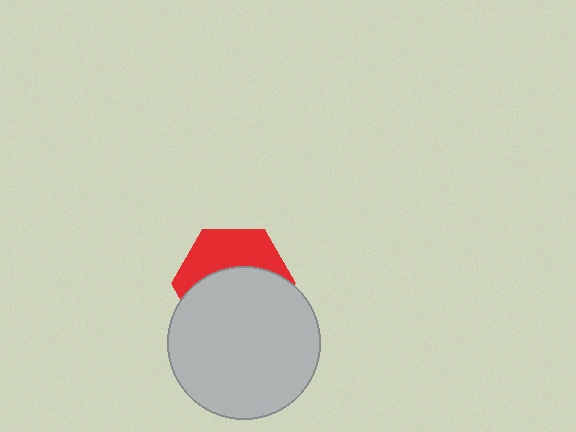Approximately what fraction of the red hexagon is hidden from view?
Roughly 60% of the red hexagon is hidden behind the light gray circle.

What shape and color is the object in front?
The object in front is a light gray circle.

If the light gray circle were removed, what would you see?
You would see the complete red hexagon.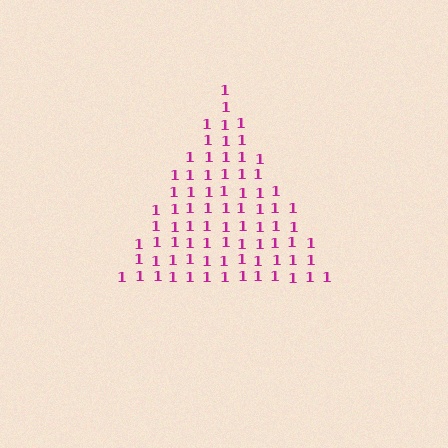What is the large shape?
The large shape is a triangle.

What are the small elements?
The small elements are digit 1's.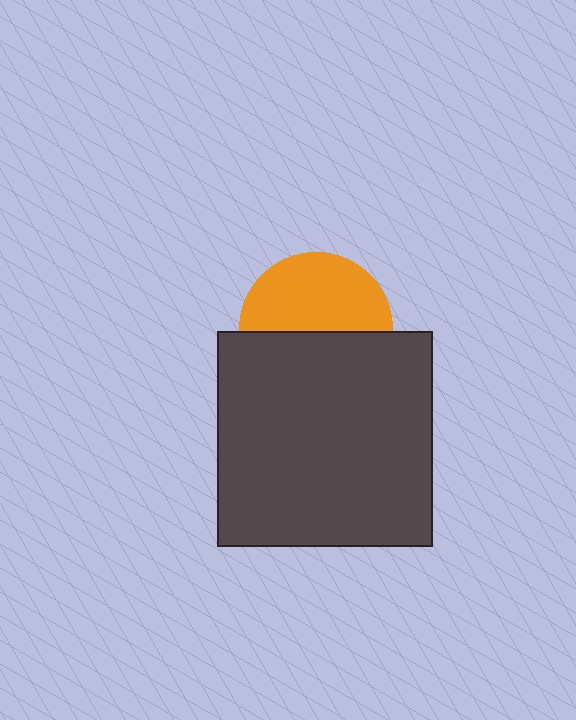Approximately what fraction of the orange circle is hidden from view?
Roughly 48% of the orange circle is hidden behind the dark gray square.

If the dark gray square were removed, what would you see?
You would see the complete orange circle.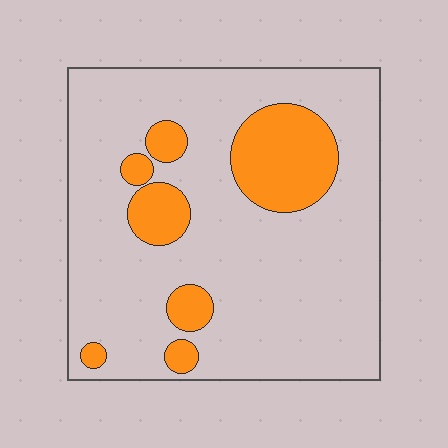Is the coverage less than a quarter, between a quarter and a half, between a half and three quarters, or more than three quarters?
Less than a quarter.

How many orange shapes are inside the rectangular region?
7.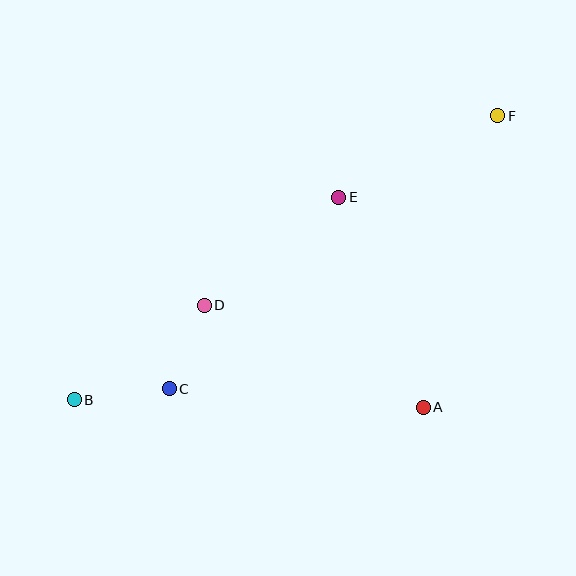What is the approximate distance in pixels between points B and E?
The distance between B and E is approximately 333 pixels.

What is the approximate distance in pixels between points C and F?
The distance between C and F is approximately 427 pixels.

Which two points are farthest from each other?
Points B and F are farthest from each other.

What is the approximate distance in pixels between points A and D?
The distance between A and D is approximately 242 pixels.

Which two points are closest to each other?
Points C and D are closest to each other.